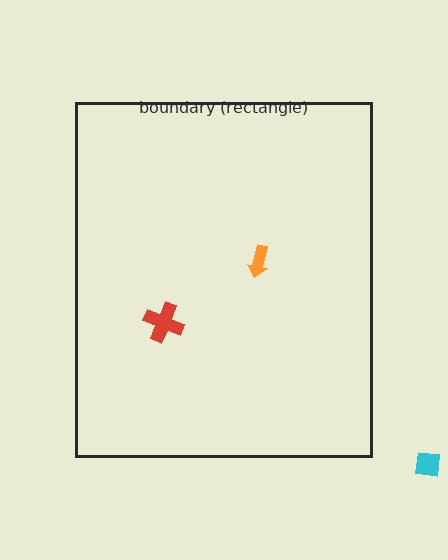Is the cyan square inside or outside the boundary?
Outside.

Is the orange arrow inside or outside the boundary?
Inside.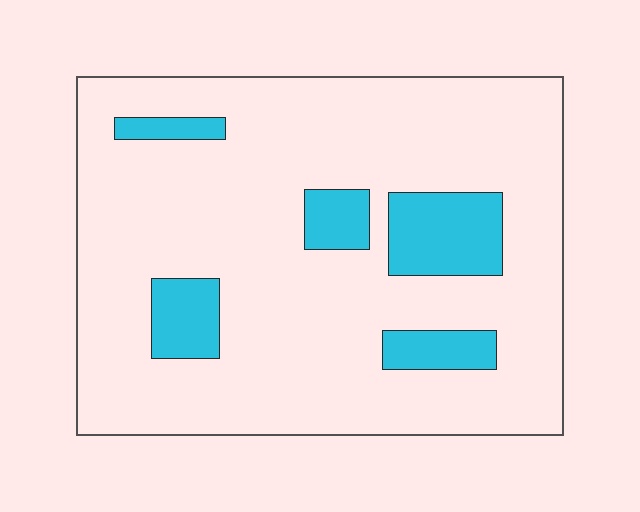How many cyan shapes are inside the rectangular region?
5.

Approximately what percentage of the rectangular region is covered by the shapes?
Approximately 15%.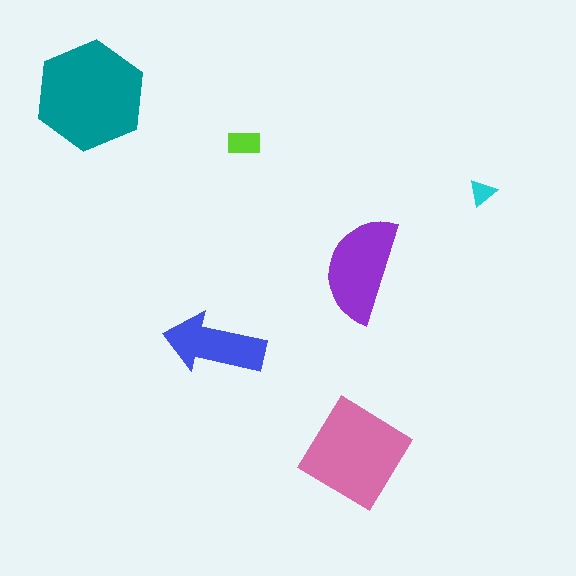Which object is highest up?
The teal hexagon is topmost.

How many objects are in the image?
There are 6 objects in the image.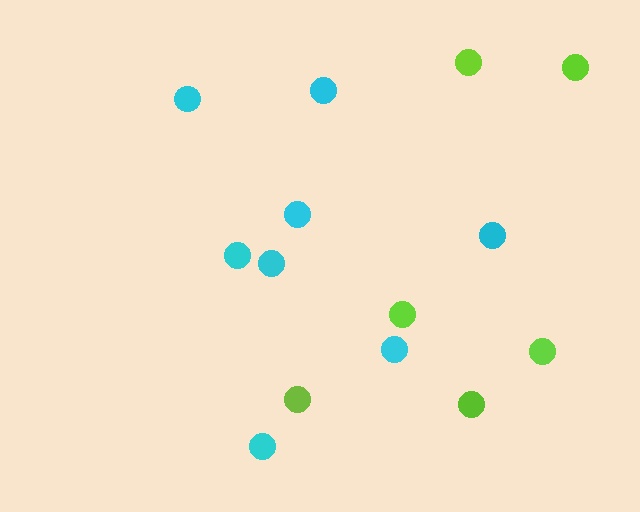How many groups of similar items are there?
There are 2 groups: one group of lime circles (6) and one group of cyan circles (8).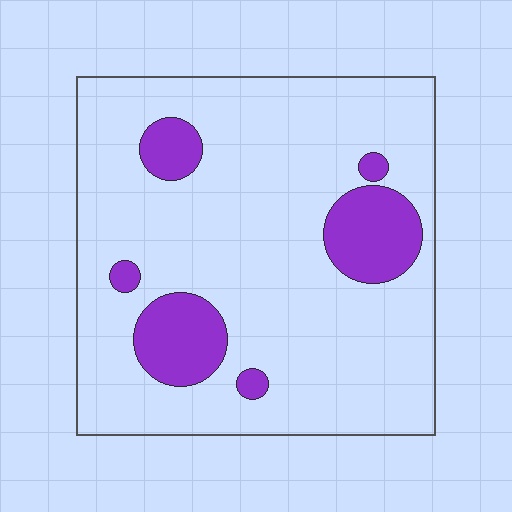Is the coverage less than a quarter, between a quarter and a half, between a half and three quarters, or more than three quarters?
Less than a quarter.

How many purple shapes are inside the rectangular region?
6.